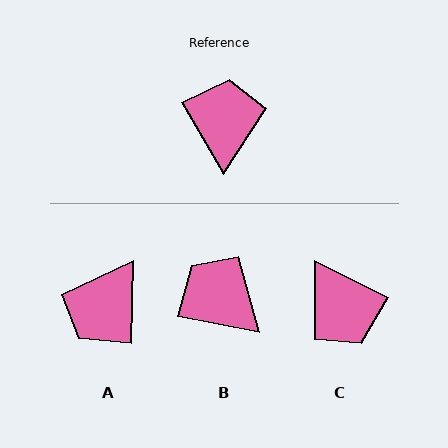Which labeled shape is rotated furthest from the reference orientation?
A, about 149 degrees away.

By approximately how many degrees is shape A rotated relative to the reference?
Approximately 149 degrees counter-clockwise.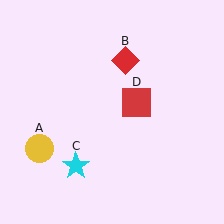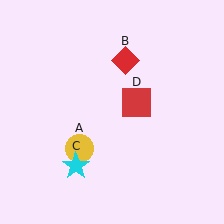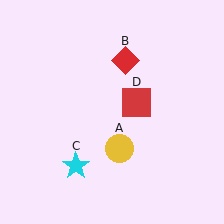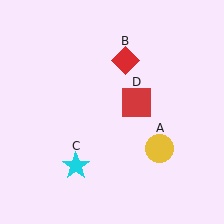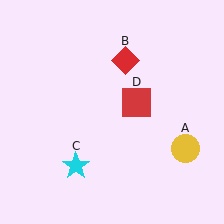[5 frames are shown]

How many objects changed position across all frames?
1 object changed position: yellow circle (object A).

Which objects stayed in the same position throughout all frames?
Red diamond (object B) and cyan star (object C) and red square (object D) remained stationary.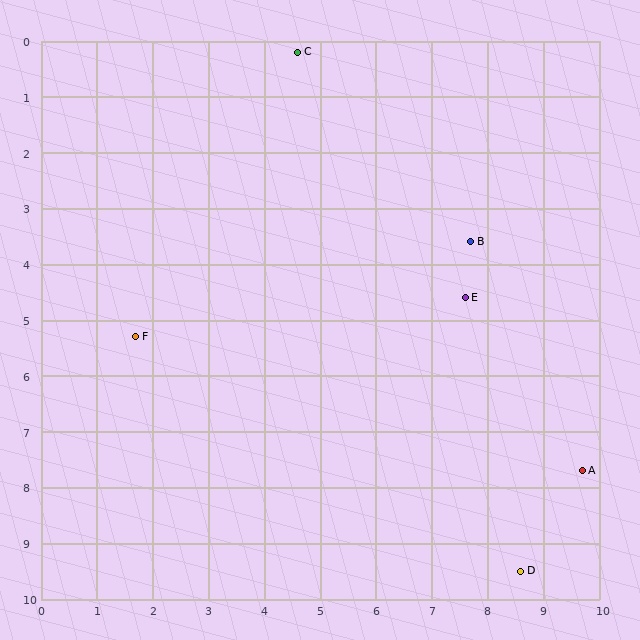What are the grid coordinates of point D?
Point D is at approximately (8.6, 9.5).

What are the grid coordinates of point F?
Point F is at approximately (1.7, 5.3).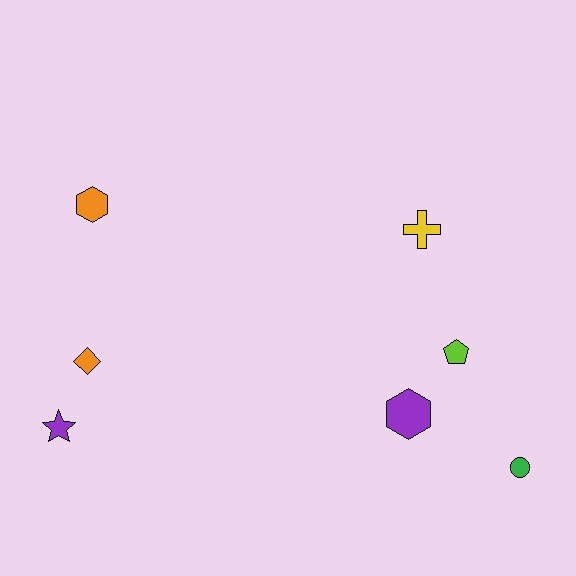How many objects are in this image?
There are 7 objects.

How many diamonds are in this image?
There is 1 diamond.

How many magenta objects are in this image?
There are no magenta objects.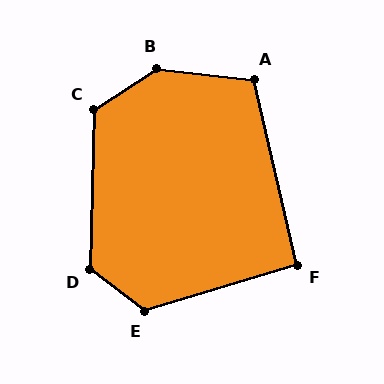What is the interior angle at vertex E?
Approximately 126 degrees (obtuse).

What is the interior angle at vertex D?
Approximately 126 degrees (obtuse).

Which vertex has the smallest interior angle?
F, at approximately 94 degrees.